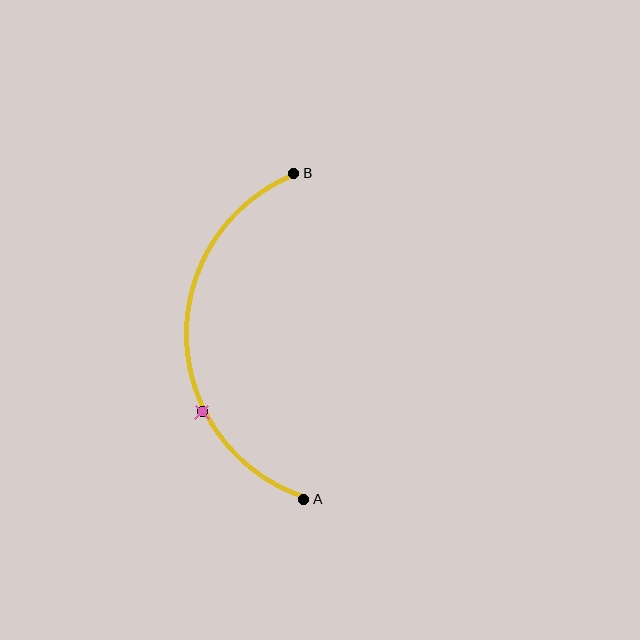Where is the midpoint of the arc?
The arc midpoint is the point on the curve farthest from the straight line joining A and B. It sits to the left of that line.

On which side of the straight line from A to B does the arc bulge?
The arc bulges to the left of the straight line connecting A and B.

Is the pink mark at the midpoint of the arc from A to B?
No. The pink mark lies on the arc but is closer to endpoint A. The arc midpoint would be at the point on the curve equidistant along the arc from both A and B.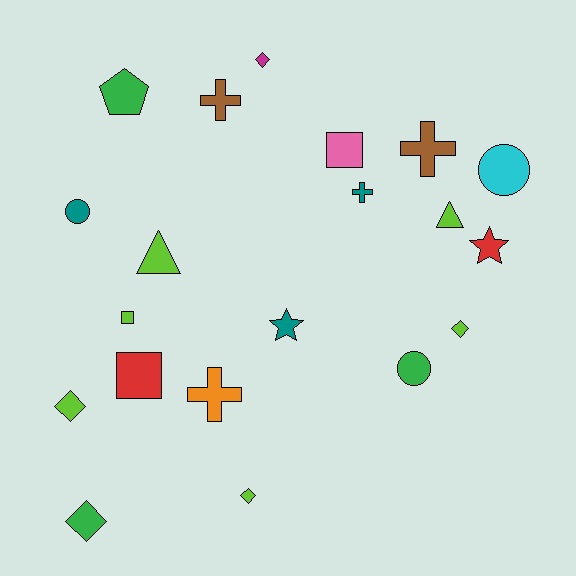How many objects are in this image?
There are 20 objects.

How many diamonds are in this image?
There are 5 diamonds.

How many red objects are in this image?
There are 2 red objects.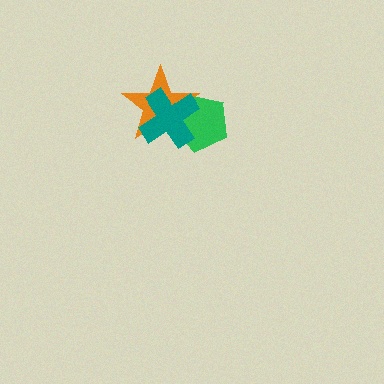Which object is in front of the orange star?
The teal cross is in front of the orange star.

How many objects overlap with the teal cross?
2 objects overlap with the teal cross.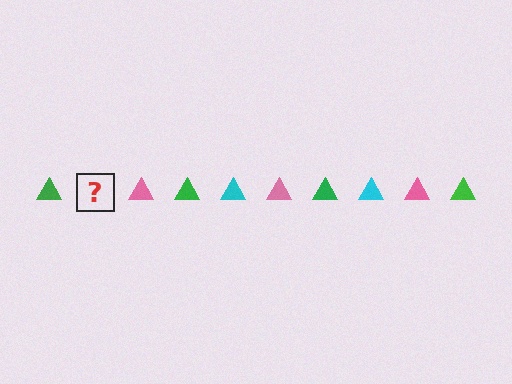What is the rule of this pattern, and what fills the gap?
The rule is that the pattern cycles through green, cyan, pink triangles. The gap should be filled with a cyan triangle.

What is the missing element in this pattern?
The missing element is a cyan triangle.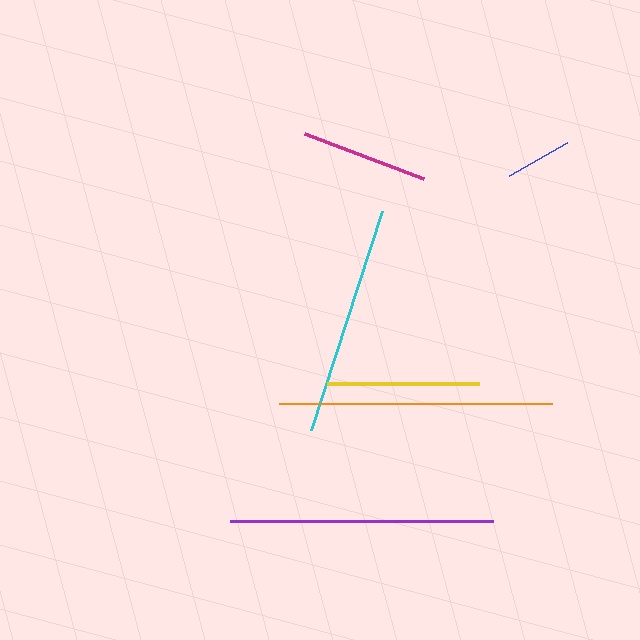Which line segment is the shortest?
The blue line is the shortest at approximately 67 pixels.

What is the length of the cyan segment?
The cyan segment is approximately 230 pixels long.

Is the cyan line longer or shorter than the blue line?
The cyan line is longer than the blue line.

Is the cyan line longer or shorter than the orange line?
The orange line is longer than the cyan line.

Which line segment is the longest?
The orange line is the longest at approximately 274 pixels.